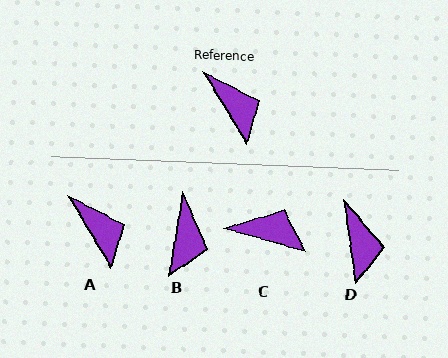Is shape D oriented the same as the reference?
No, it is off by about 23 degrees.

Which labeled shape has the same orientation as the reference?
A.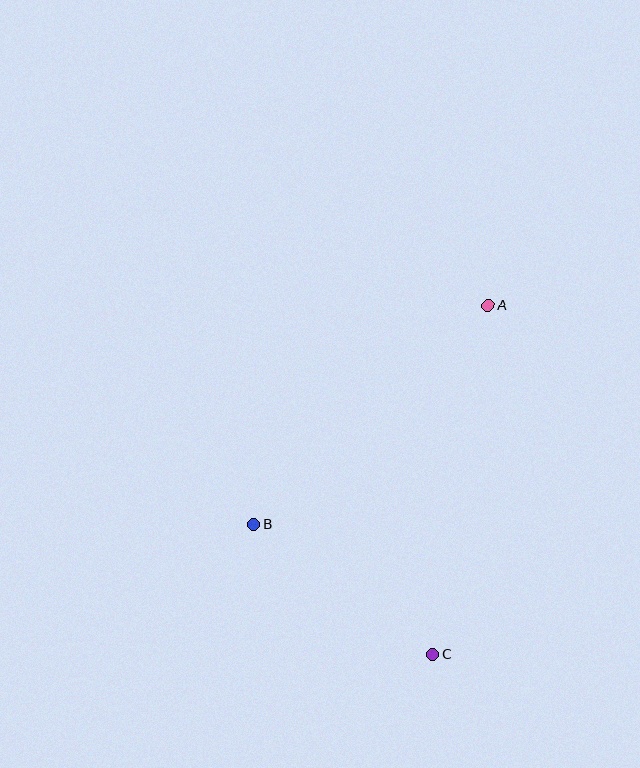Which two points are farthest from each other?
Points A and C are farthest from each other.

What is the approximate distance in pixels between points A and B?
The distance between A and B is approximately 320 pixels.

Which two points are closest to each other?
Points B and C are closest to each other.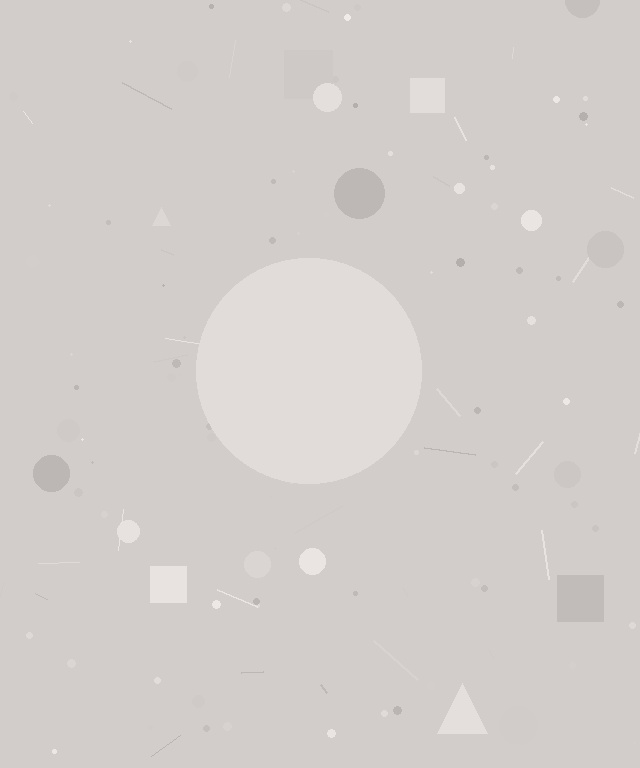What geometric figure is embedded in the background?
A circle is embedded in the background.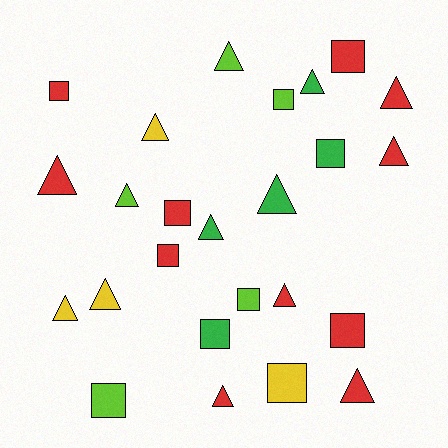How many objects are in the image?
There are 25 objects.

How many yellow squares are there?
There is 1 yellow square.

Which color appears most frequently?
Red, with 11 objects.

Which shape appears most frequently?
Triangle, with 14 objects.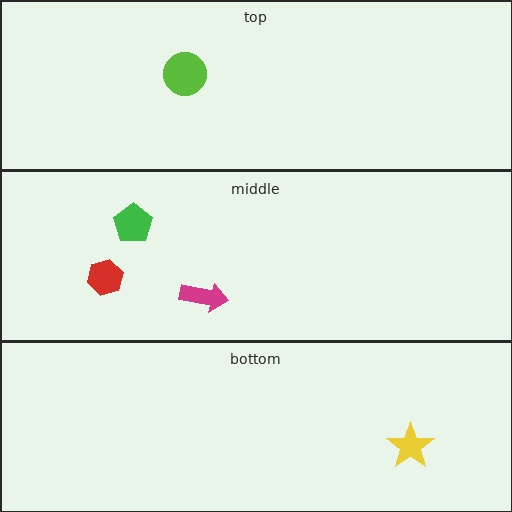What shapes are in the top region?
The lime circle.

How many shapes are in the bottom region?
1.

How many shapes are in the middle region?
3.